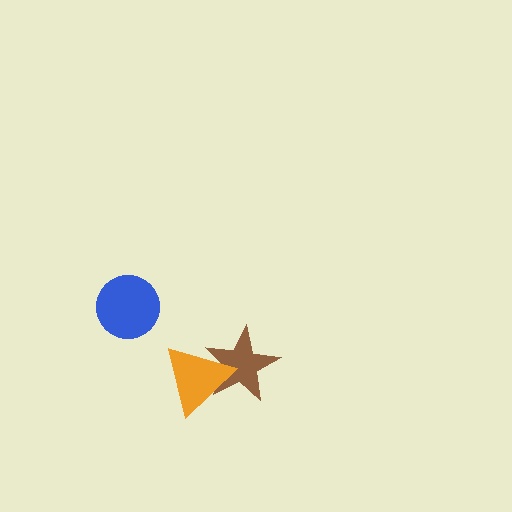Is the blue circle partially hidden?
No, no other shape covers it.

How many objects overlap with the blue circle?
0 objects overlap with the blue circle.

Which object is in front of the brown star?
The orange triangle is in front of the brown star.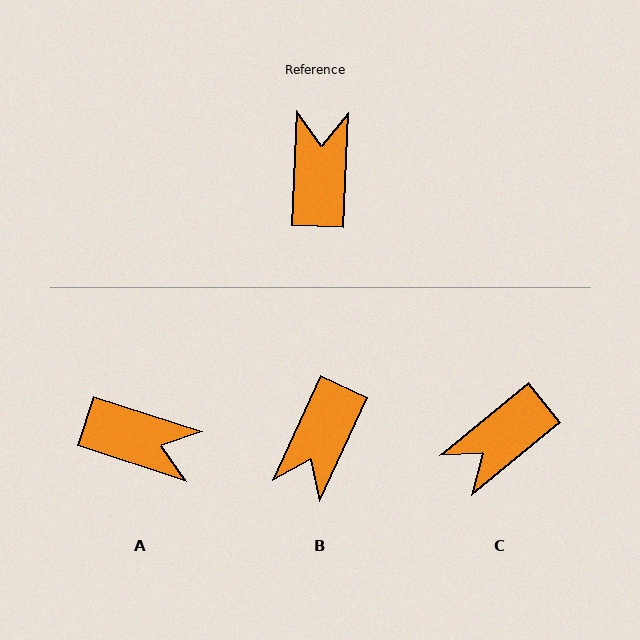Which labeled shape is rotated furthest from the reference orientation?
B, about 158 degrees away.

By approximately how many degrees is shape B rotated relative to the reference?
Approximately 158 degrees counter-clockwise.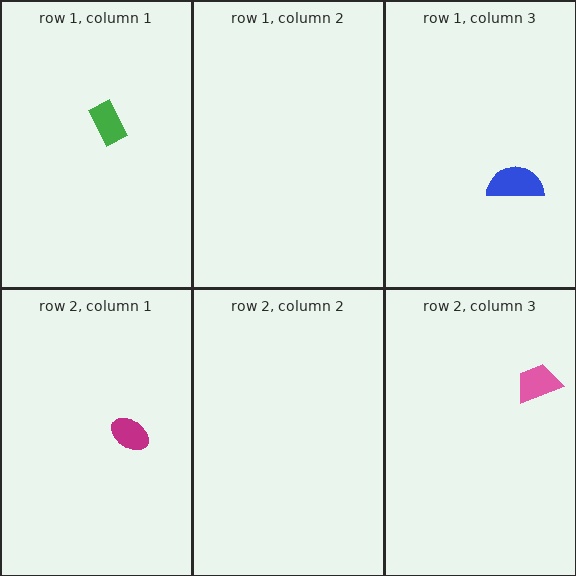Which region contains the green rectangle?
The row 1, column 1 region.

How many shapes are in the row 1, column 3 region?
1.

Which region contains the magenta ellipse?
The row 2, column 1 region.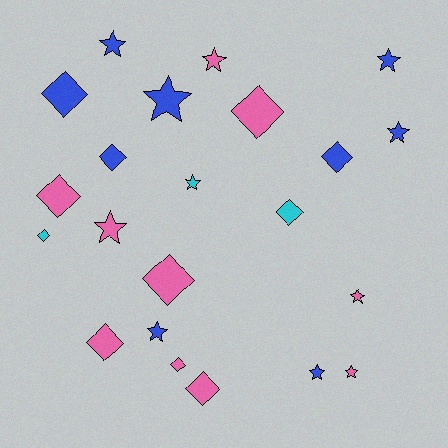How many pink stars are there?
There are 4 pink stars.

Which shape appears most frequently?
Diamond, with 11 objects.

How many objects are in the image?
There are 22 objects.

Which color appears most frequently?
Pink, with 10 objects.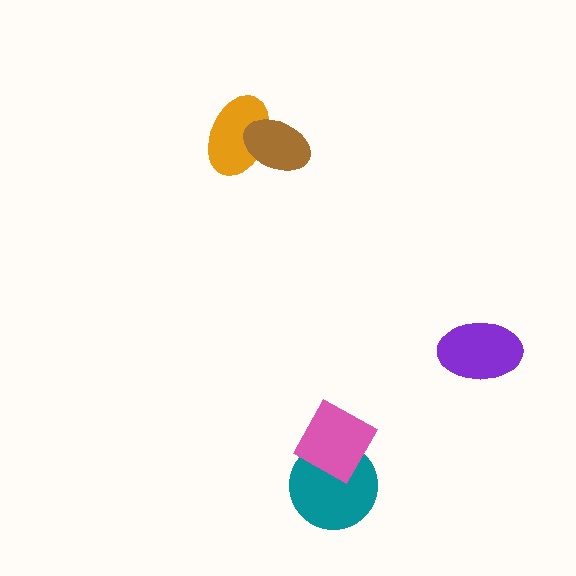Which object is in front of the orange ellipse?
The brown ellipse is in front of the orange ellipse.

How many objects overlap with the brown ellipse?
1 object overlaps with the brown ellipse.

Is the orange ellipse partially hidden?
Yes, it is partially covered by another shape.